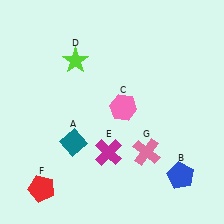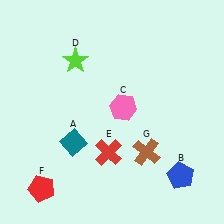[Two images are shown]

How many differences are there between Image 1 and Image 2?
There are 2 differences between the two images.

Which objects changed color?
E changed from magenta to red. G changed from pink to brown.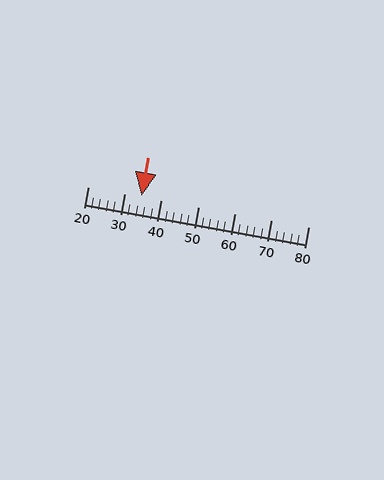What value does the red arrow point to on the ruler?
The red arrow points to approximately 35.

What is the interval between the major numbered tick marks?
The major tick marks are spaced 10 units apart.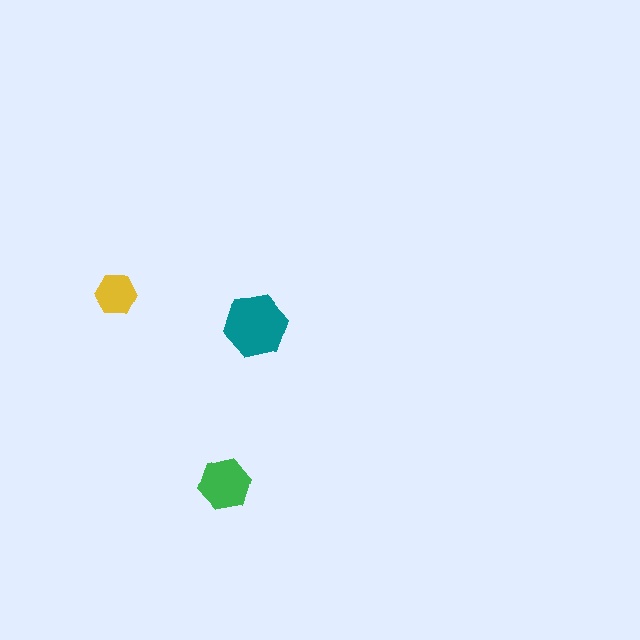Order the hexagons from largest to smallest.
the teal one, the green one, the yellow one.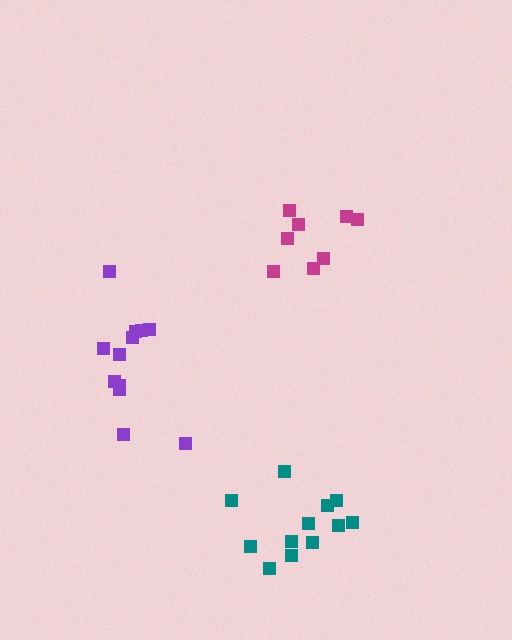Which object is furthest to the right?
The magenta cluster is rightmost.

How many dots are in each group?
Group 1: 12 dots, Group 2: 12 dots, Group 3: 8 dots (32 total).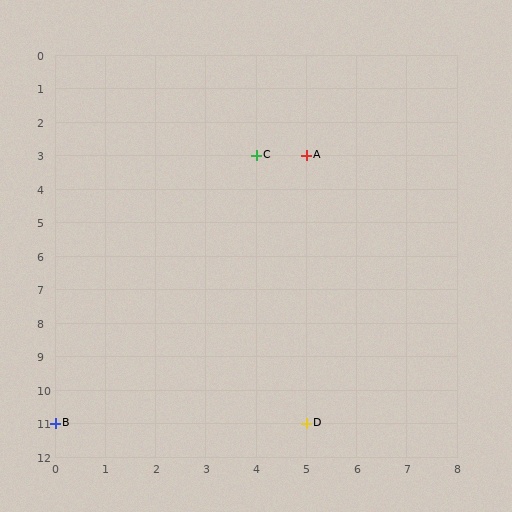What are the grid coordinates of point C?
Point C is at grid coordinates (4, 3).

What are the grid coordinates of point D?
Point D is at grid coordinates (5, 11).